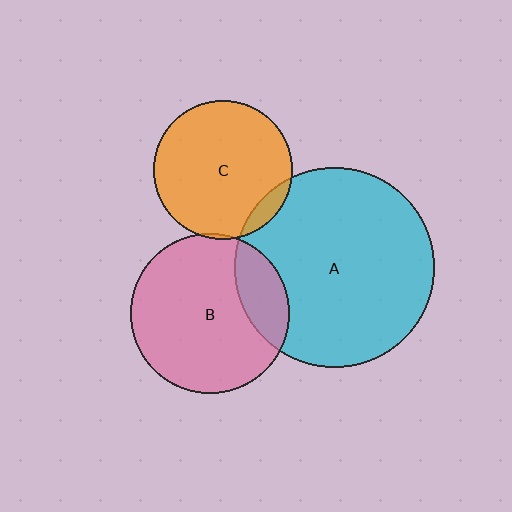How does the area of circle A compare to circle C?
Approximately 2.1 times.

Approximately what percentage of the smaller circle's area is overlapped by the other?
Approximately 10%.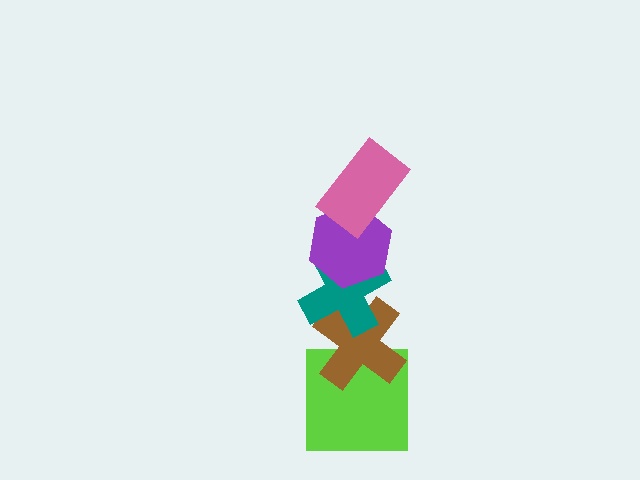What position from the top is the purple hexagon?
The purple hexagon is 2nd from the top.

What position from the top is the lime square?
The lime square is 5th from the top.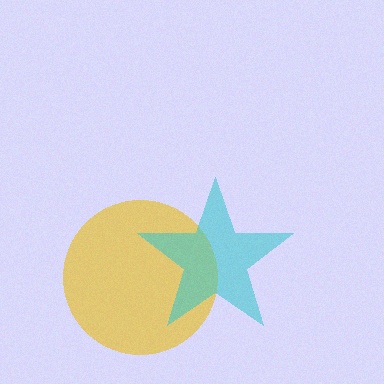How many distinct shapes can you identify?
There are 2 distinct shapes: a yellow circle, a cyan star.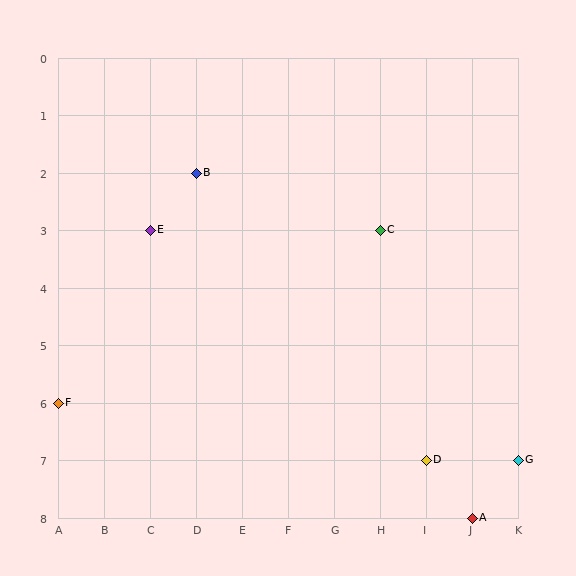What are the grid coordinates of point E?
Point E is at grid coordinates (C, 3).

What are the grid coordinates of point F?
Point F is at grid coordinates (A, 6).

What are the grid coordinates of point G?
Point G is at grid coordinates (K, 7).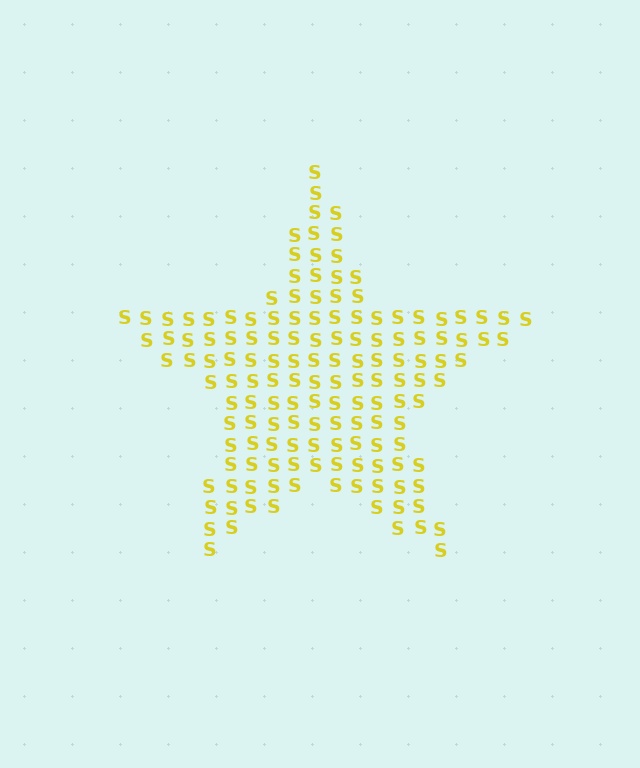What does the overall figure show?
The overall figure shows a star.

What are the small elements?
The small elements are letter S's.